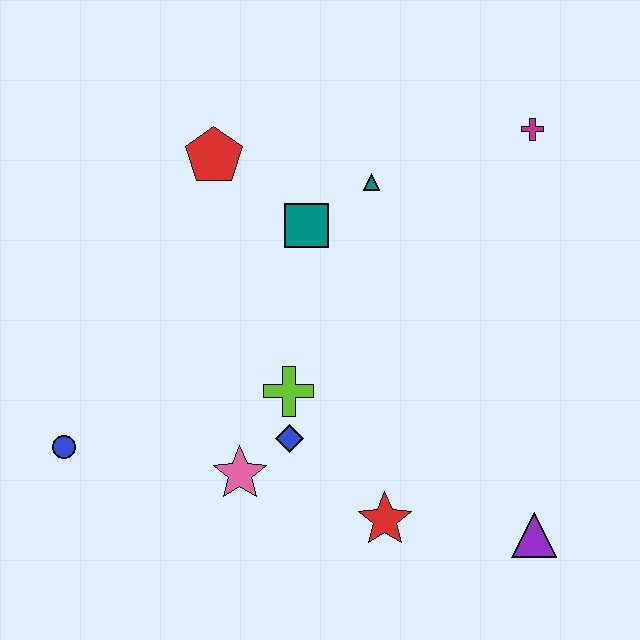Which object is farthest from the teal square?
The purple triangle is farthest from the teal square.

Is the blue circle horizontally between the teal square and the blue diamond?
No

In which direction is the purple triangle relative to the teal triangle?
The purple triangle is below the teal triangle.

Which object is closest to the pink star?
The blue diamond is closest to the pink star.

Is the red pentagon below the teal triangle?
No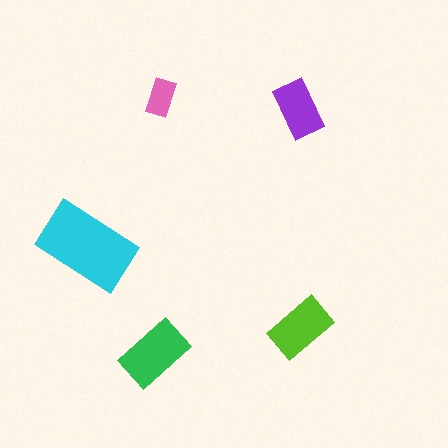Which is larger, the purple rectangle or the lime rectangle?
The lime one.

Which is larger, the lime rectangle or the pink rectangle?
The lime one.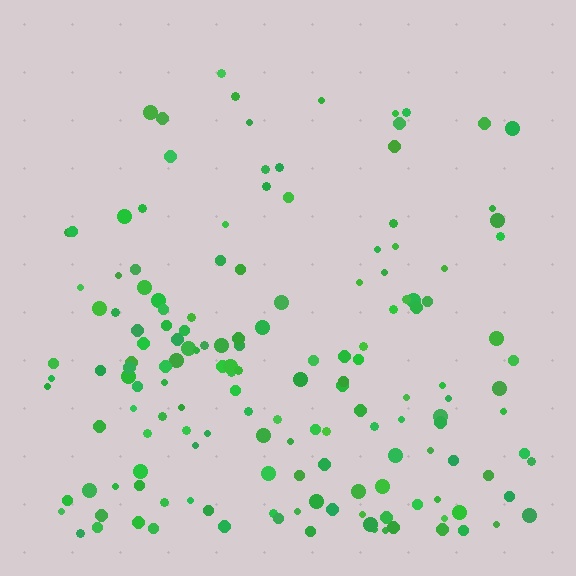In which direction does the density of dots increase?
From top to bottom, with the bottom side densest.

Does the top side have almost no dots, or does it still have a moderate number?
Still a moderate number, just noticeably fewer than the bottom.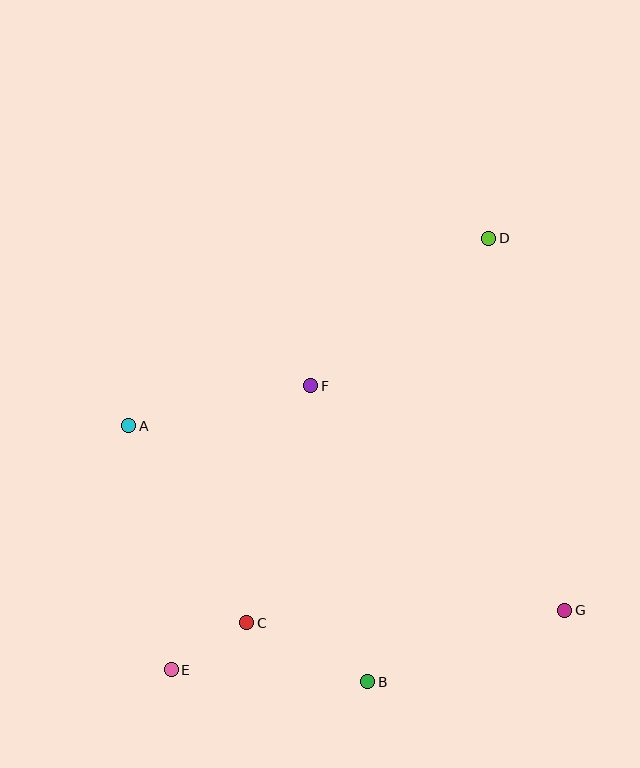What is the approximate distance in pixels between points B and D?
The distance between B and D is approximately 459 pixels.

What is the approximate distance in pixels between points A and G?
The distance between A and G is approximately 473 pixels.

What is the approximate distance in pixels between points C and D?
The distance between C and D is approximately 454 pixels.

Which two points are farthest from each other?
Points D and E are farthest from each other.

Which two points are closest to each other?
Points C and E are closest to each other.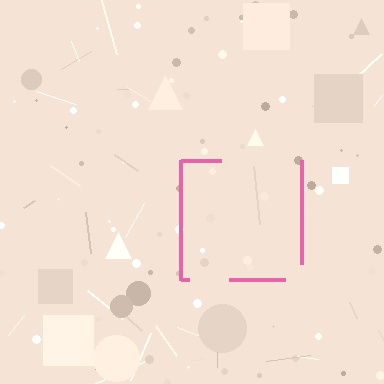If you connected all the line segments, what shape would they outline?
They would outline a square.